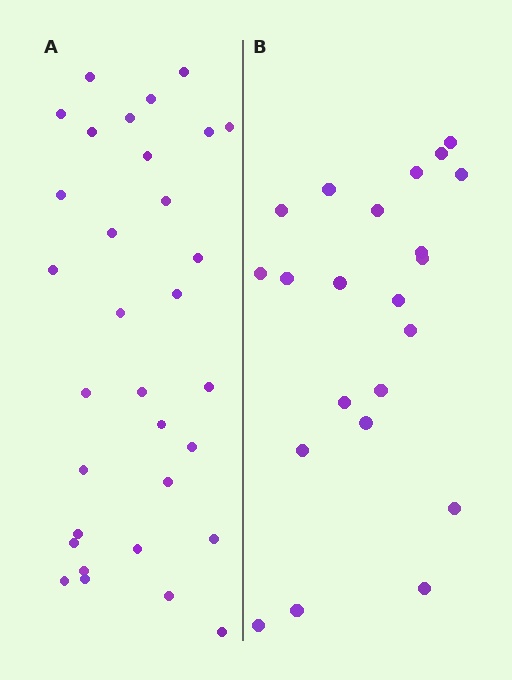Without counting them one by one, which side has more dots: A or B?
Region A (the left region) has more dots.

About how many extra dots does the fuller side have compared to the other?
Region A has roughly 10 or so more dots than region B.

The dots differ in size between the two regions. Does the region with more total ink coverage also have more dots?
No. Region B has more total ink coverage because its dots are larger, but region A actually contains more individual dots. Total area can be misleading — the number of items is what matters here.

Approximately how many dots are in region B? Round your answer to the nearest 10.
About 20 dots. (The exact count is 22, which rounds to 20.)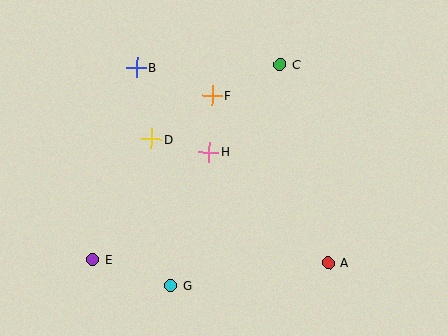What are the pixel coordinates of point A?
Point A is at (328, 263).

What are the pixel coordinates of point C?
Point C is at (280, 65).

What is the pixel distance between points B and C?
The distance between B and C is 143 pixels.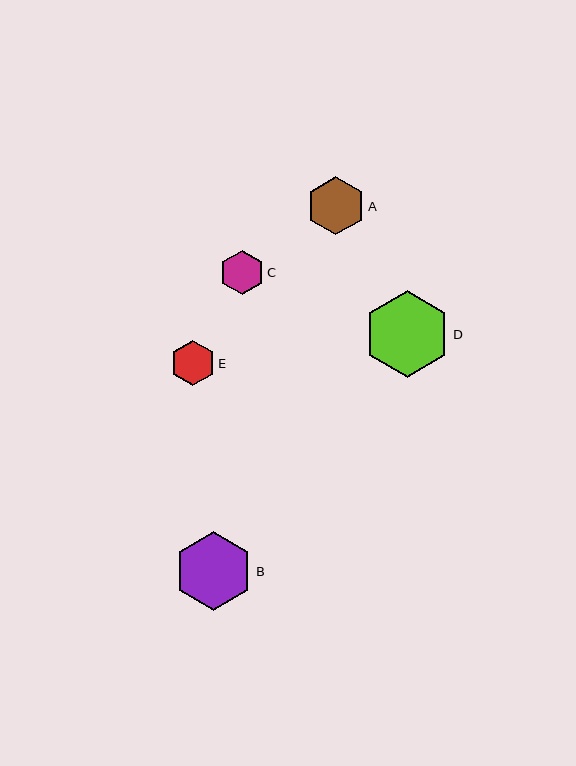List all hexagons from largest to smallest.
From largest to smallest: D, B, A, E, C.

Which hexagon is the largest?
Hexagon D is the largest with a size of approximately 86 pixels.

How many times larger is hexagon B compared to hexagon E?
Hexagon B is approximately 1.7 times the size of hexagon E.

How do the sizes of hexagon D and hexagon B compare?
Hexagon D and hexagon B are approximately the same size.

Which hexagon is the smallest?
Hexagon C is the smallest with a size of approximately 44 pixels.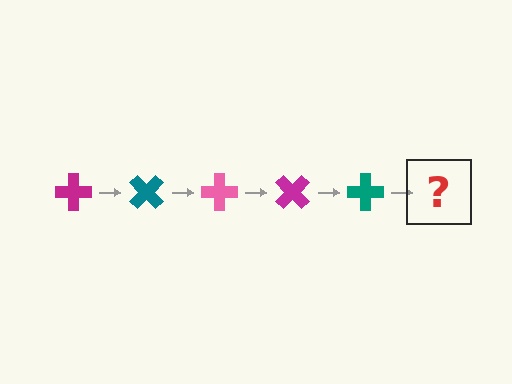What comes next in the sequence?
The next element should be a pink cross, rotated 225 degrees from the start.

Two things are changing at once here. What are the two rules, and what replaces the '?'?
The two rules are that it rotates 45 degrees each step and the color cycles through magenta, teal, and pink. The '?' should be a pink cross, rotated 225 degrees from the start.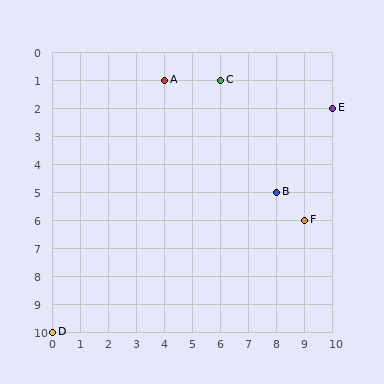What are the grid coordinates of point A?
Point A is at grid coordinates (4, 1).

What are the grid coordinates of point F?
Point F is at grid coordinates (9, 6).